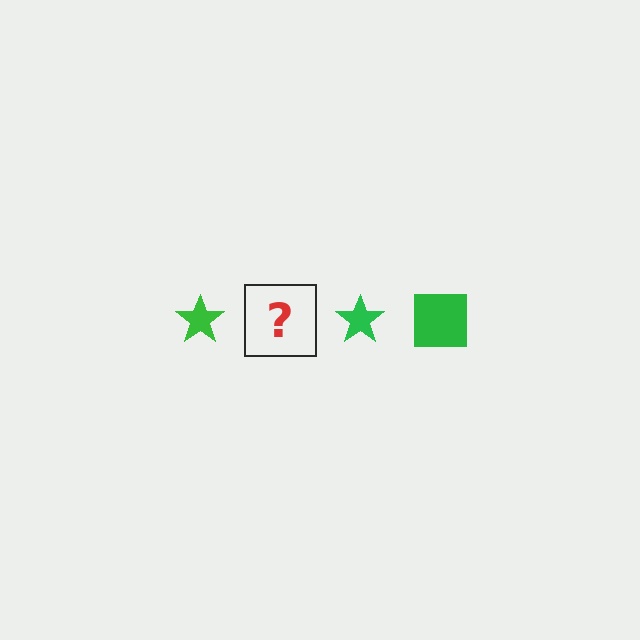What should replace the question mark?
The question mark should be replaced with a green square.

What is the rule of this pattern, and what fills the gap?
The rule is that the pattern cycles through star, square shapes in green. The gap should be filled with a green square.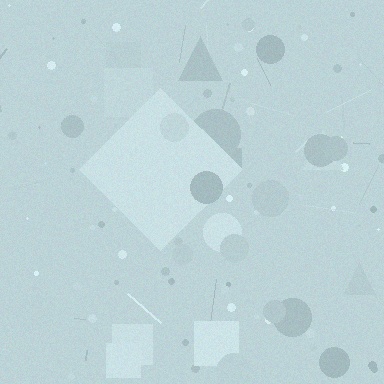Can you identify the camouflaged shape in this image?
The camouflaged shape is a diamond.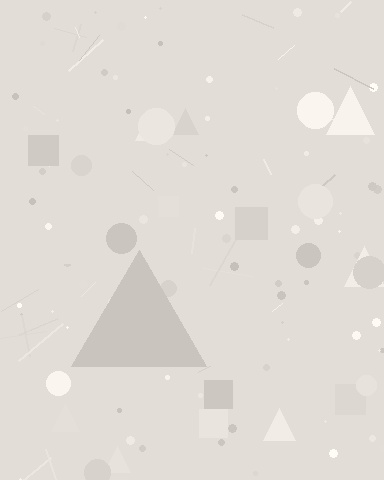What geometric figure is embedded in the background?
A triangle is embedded in the background.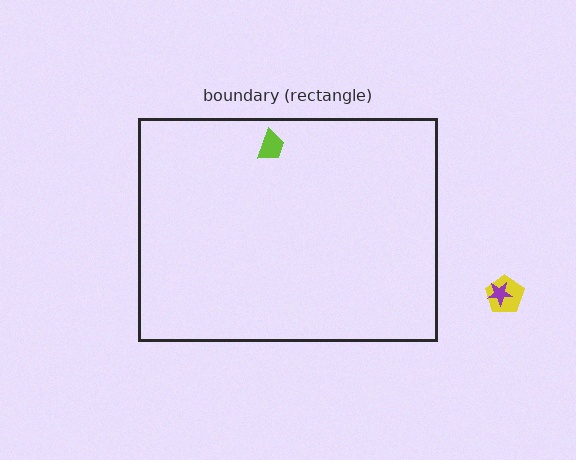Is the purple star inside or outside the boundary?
Outside.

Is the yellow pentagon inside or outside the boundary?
Outside.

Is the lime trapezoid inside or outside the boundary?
Inside.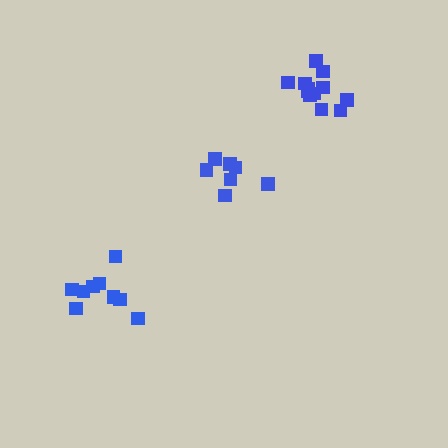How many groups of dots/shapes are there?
There are 3 groups.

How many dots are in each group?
Group 1: 7 dots, Group 2: 9 dots, Group 3: 12 dots (28 total).